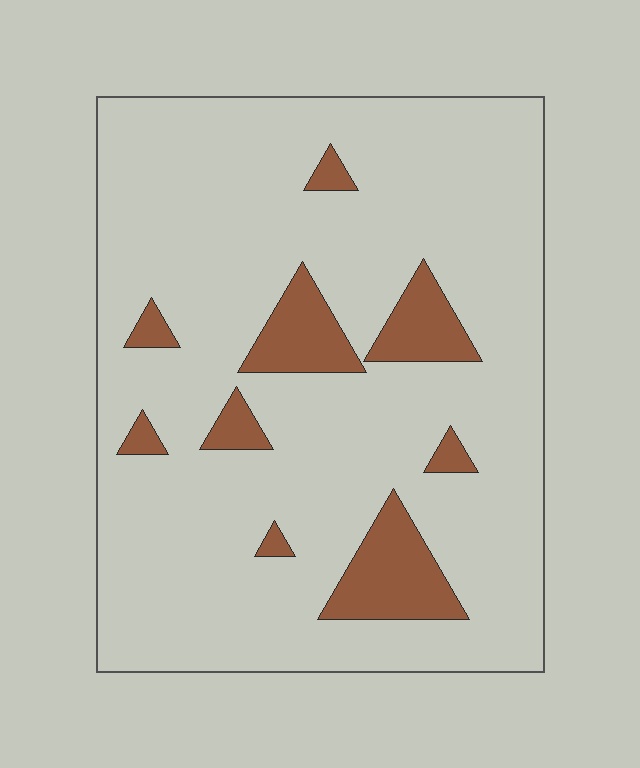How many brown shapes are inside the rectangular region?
9.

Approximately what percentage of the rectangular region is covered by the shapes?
Approximately 15%.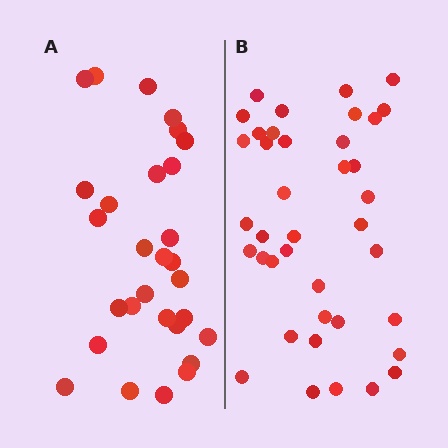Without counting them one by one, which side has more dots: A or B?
Region B (the right region) has more dots.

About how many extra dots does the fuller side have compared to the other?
Region B has roughly 10 or so more dots than region A.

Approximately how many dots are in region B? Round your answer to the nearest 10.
About 40 dots. (The exact count is 39, which rounds to 40.)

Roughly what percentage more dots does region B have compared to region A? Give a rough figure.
About 35% more.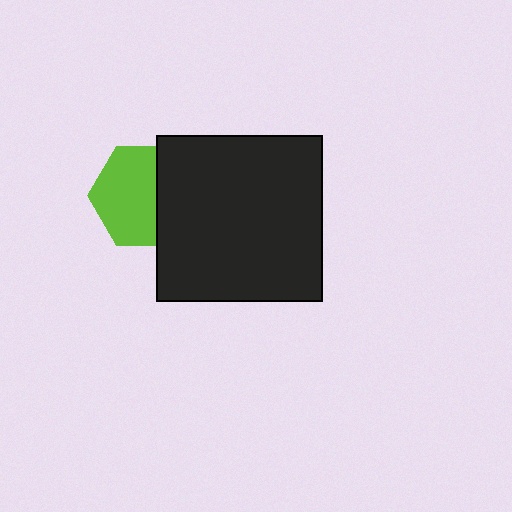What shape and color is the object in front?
The object in front is a black square.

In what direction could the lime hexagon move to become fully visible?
The lime hexagon could move left. That would shift it out from behind the black square entirely.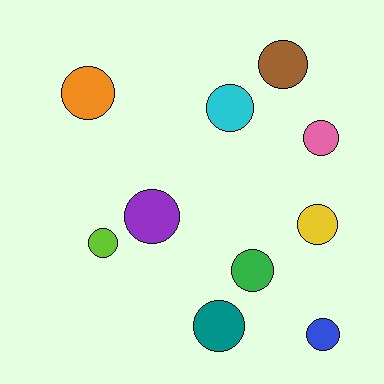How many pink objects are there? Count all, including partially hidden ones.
There is 1 pink object.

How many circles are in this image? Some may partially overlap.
There are 10 circles.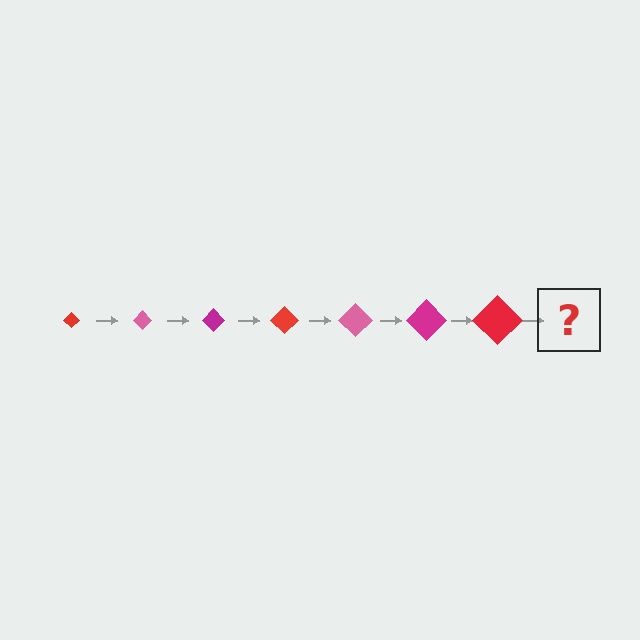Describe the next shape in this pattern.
It should be a pink diamond, larger than the previous one.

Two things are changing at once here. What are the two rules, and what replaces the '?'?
The two rules are that the diamond grows larger each step and the color cycles through red, pink, and magenta. The '?' should be a pink diamond, larger than the previous one.